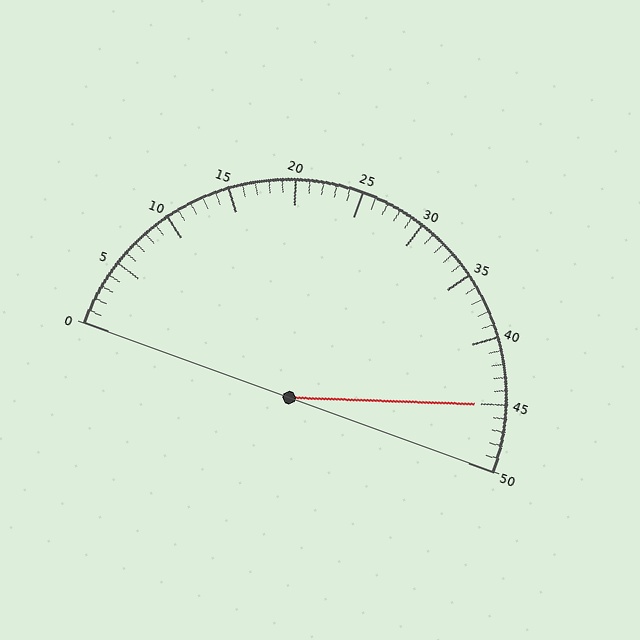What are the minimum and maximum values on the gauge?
The gauge ranges from 0 to 50.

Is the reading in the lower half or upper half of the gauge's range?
The reading is in the upper half of the range (0 to 50).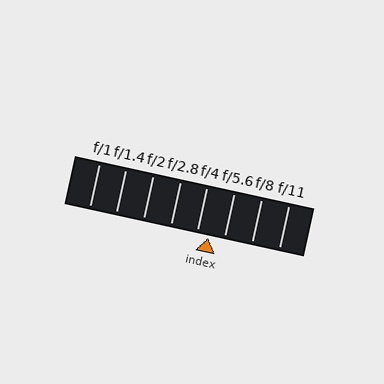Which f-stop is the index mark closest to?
The index mark is closest to f/4.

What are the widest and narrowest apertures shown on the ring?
The widest aperture shown is f/1 and the narrowest is f/11.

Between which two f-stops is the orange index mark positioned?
The index mark is between f/4 and f/5.6.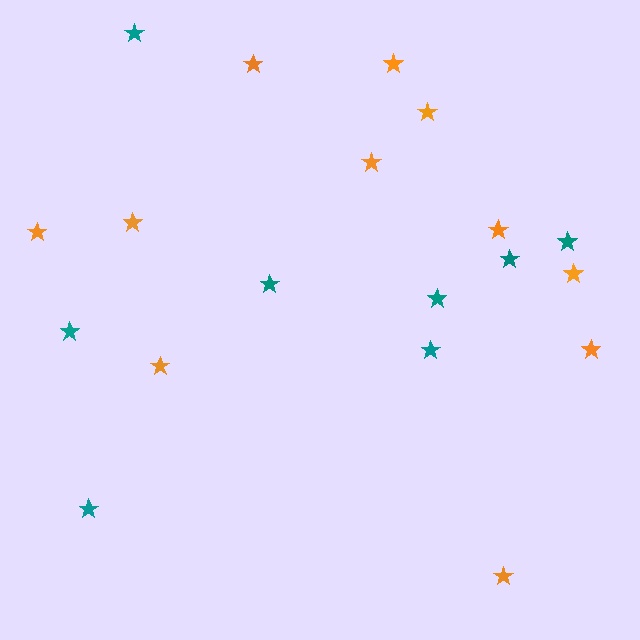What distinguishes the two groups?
There are 2 groups: one group of teal stars (8) and one group of orange stars (11).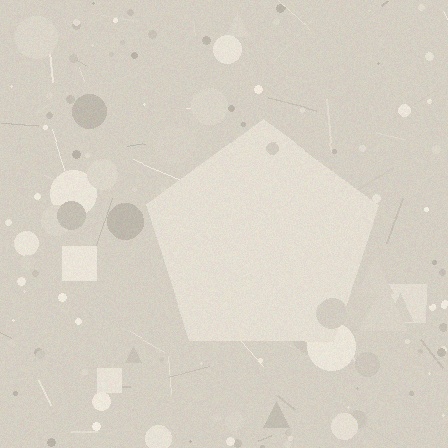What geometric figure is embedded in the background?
A pentagon is embedded in the background.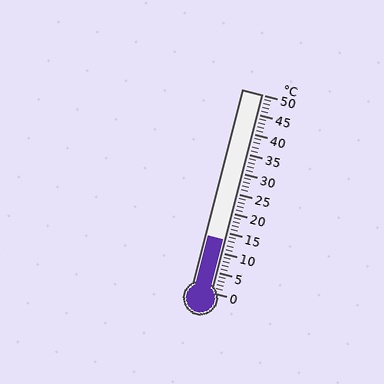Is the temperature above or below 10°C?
The temperature is above 10°C.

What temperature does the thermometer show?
The thermometer shows approximately 13°C.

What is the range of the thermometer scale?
The thermometer scale ranges from 0°C to 50°C.